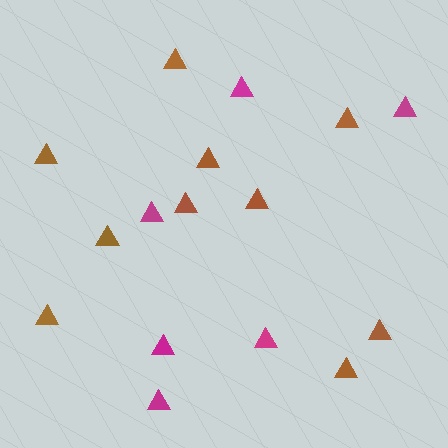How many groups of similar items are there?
There are 2 groups: one group of magenta triangles (6) and one group of brown triangles (10).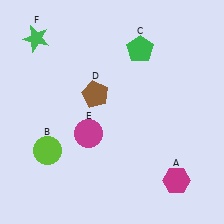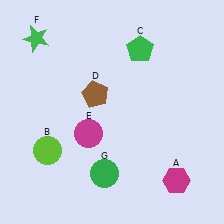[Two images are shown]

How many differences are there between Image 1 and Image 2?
There is 1 difference between the two images.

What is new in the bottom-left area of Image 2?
A green circle (G) was added in the bottom-left area of Image 2.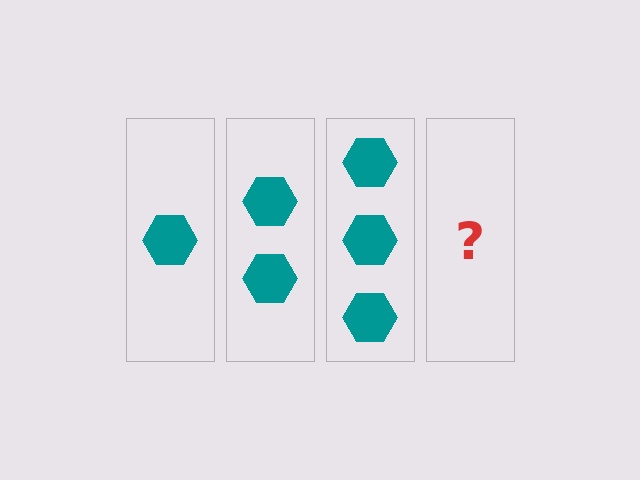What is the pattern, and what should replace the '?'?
The pattern is that each step adds one more hexagon. The '?' should be 4 hexagons.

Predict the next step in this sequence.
The next step is 4 hexagons.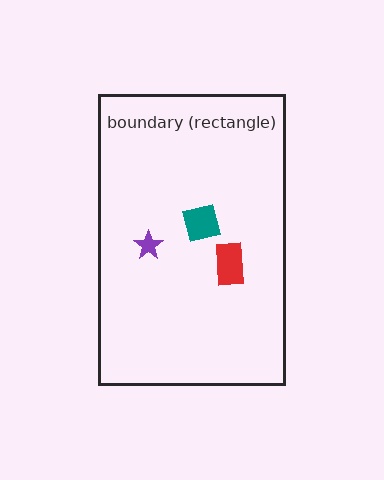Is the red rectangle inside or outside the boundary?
Inside.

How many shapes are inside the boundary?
3 inside, 0 outside.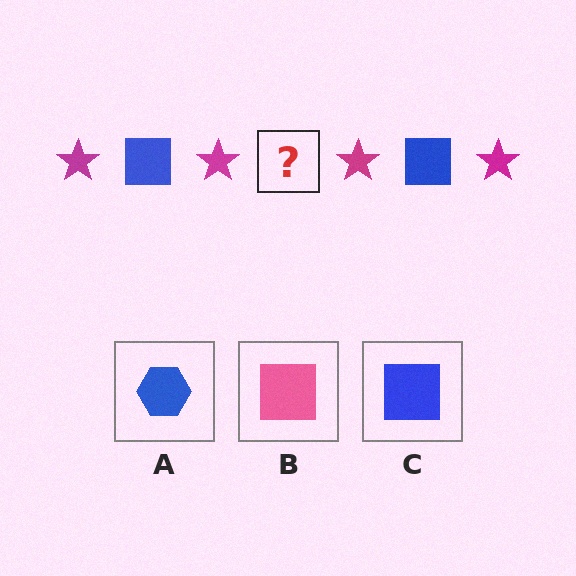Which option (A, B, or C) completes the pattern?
C.